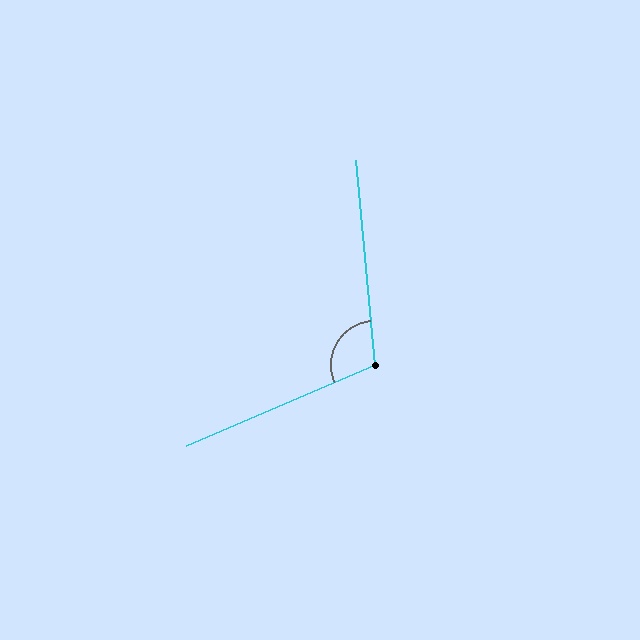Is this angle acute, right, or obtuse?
It is obtuse.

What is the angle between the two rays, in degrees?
Approximately 108 degrees.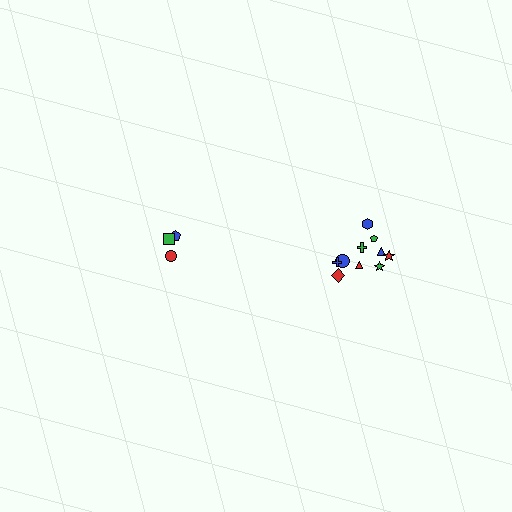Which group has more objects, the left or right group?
The right group.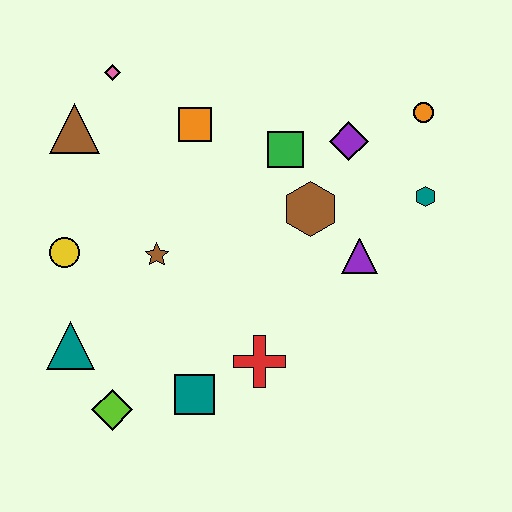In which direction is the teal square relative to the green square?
The teal square is below the green square.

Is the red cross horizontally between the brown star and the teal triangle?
No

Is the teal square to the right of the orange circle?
No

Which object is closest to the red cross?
The teal square is closest to the red cross.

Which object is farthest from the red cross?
The pink diamond is farthest from the red cross.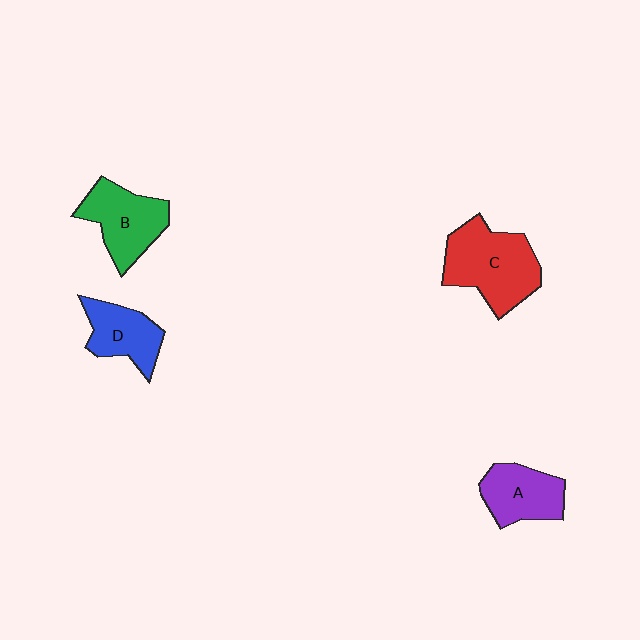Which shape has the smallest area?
Shape D (blue).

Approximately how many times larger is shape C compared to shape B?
Approximately 1.3 times.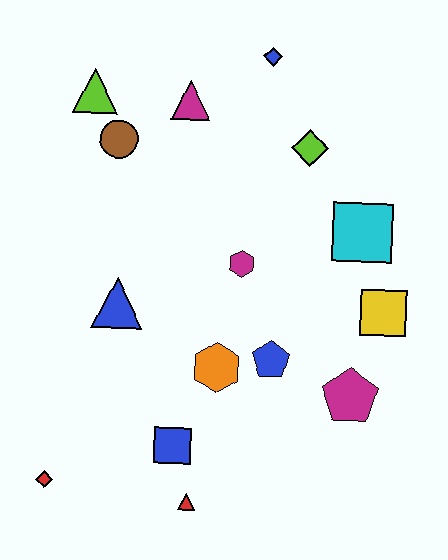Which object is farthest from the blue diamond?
The red diamond is farthest from the blue diamond.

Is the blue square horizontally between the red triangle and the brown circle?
Yes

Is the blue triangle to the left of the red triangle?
Yes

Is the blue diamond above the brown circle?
Yes